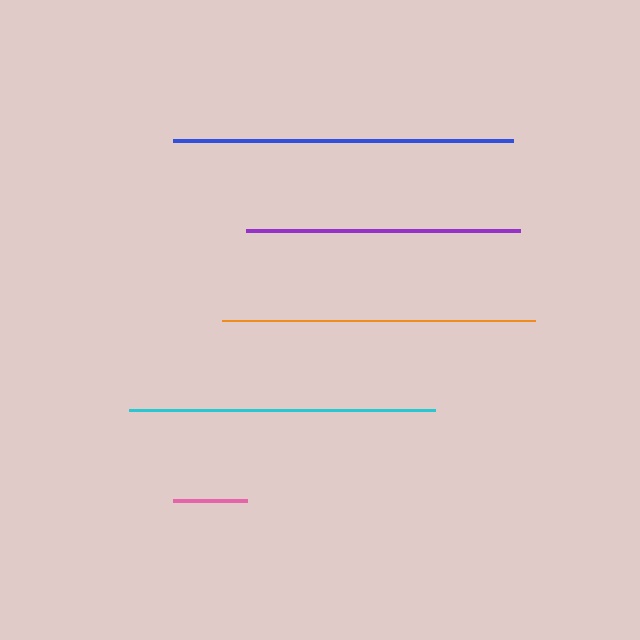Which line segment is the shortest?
The pink line is the shortest at approximately 74 pixels.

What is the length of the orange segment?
The orange segment is approximately 313 pixels long.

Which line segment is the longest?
The blue line is the longest at approximately 340 pixels.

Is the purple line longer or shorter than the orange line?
The orange line is longer than the purple line.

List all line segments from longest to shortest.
From longest to shortest: blue, orange, cyan, purple, pink.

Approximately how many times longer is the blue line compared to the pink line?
The blue line is approximately 4.6 times the length of the pink line.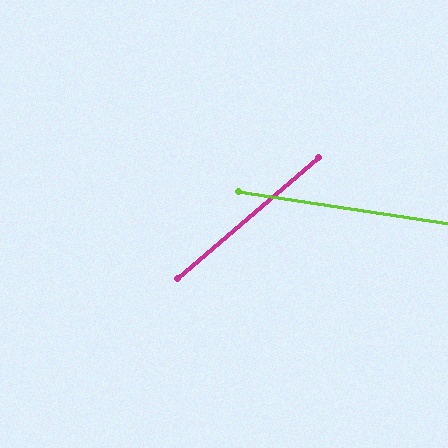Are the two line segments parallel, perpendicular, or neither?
Neither parallel nor perpendicular — they differ by about 49°.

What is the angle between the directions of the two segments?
Approximately 49 degrees.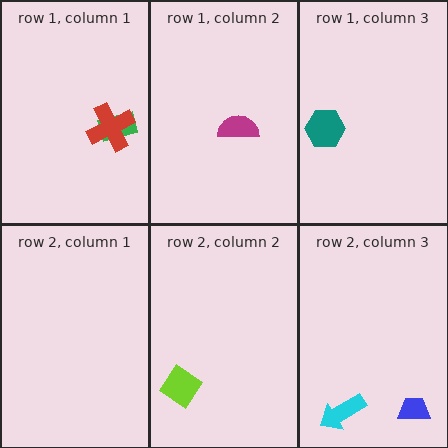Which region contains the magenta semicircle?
The row 1, column 2 region.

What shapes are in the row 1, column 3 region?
The teal hexagon.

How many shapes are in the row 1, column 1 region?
2.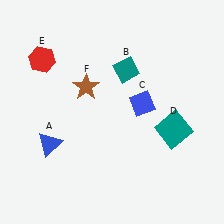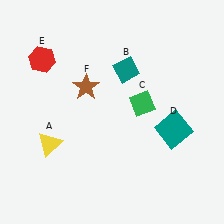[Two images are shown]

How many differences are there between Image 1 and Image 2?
There are 2 differences between the two images.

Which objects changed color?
A changed from blue to yellow. C changed from blue to green.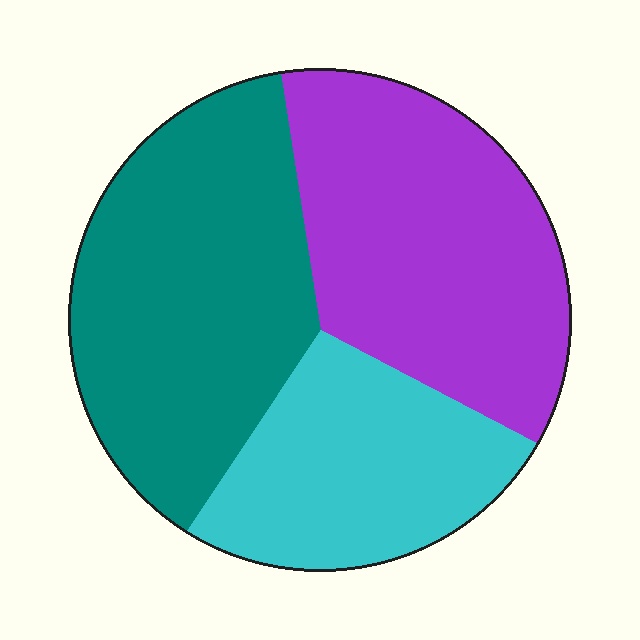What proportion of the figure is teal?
Teal covers around 40% of the figure.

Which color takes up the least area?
Cyan, at roughly 25%.